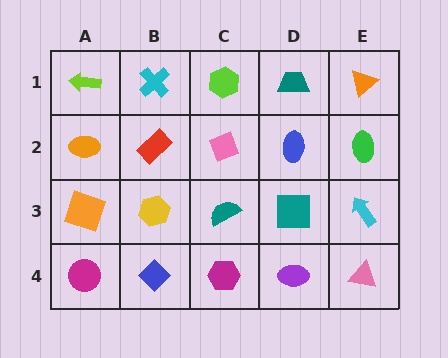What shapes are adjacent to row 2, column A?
A lime arrow (row 1, column A), an orange square (row 3, column A), a red rectangle (row 2, column B).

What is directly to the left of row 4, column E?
A purple ellipse.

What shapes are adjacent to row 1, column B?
A red rectangle (row 2, column B), a lime arrow (row 1, column A), a lime hexagon (row 1, column C).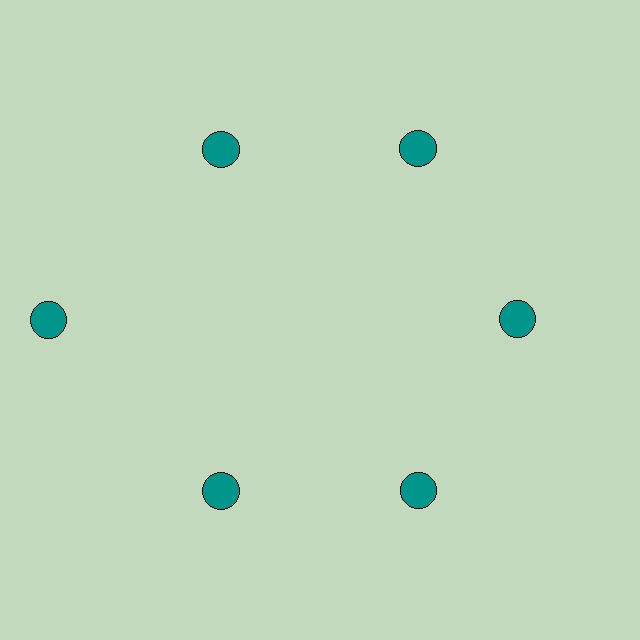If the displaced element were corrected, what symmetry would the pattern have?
It would have 6-fold rotational symmetry — the pattern would map onto itself every 60 degrees.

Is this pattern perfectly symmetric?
No. The 6 teal circles are arranged in a ring, but one element near the 9 o'clock position is pushed outward from the center, breaking the 6-fold rotational symmetry.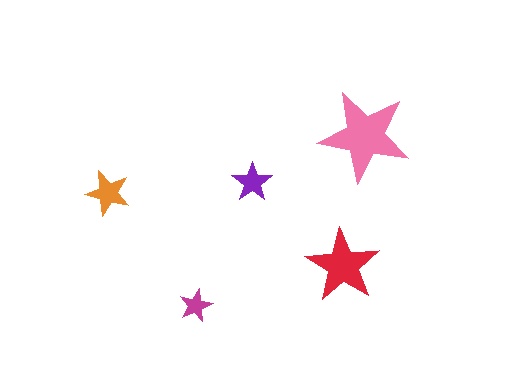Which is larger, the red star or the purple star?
The red one.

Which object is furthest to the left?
The orange star is leftmost.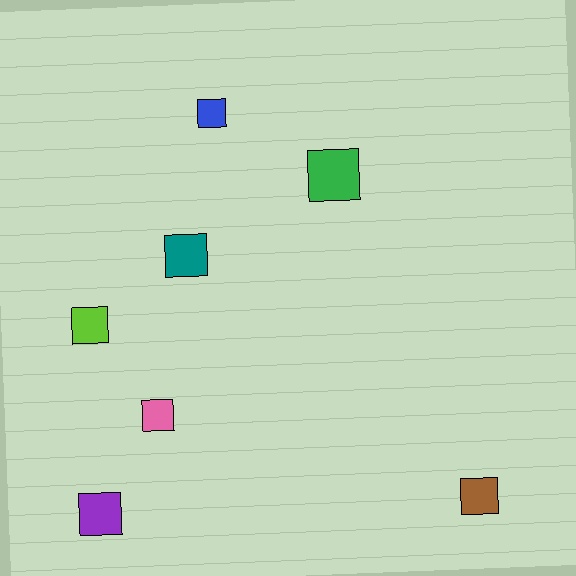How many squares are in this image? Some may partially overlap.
There are 7 squares.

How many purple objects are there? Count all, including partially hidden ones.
There is 1 purple object.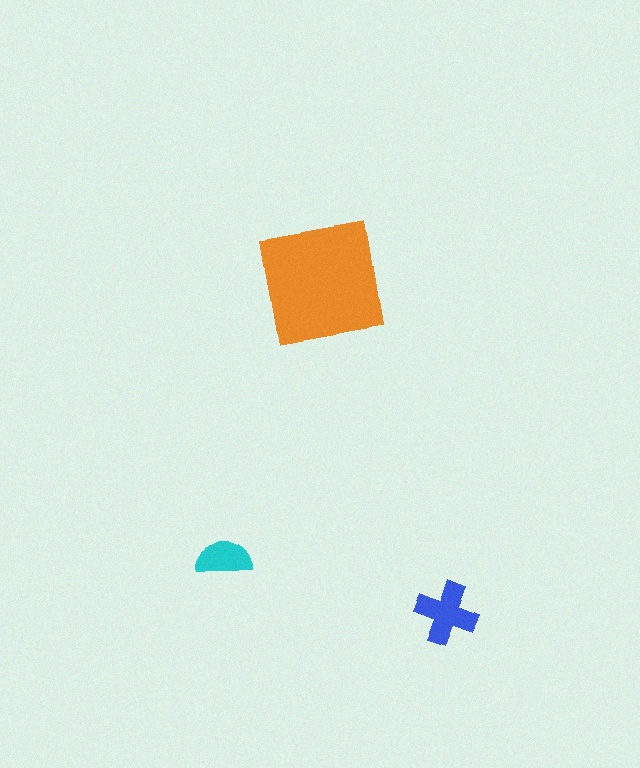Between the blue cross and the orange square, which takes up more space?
The orange square.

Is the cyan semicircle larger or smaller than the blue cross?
Smaller.